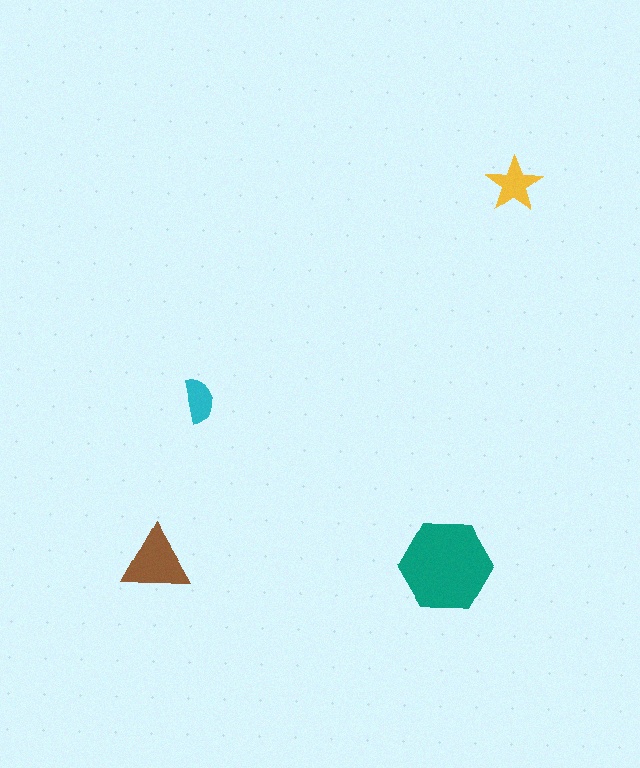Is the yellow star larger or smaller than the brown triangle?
Smaller.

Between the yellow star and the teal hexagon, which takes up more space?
The teal hexagon.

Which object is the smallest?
The cyan semicircle.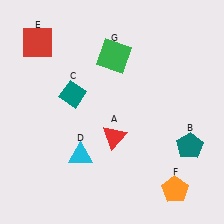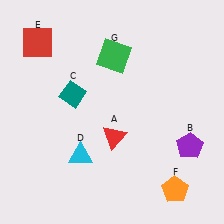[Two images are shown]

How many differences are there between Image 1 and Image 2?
There is 1 difference between the two images.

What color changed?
The pentagon (B) changed from teal in Image 1 to purple in Image 2.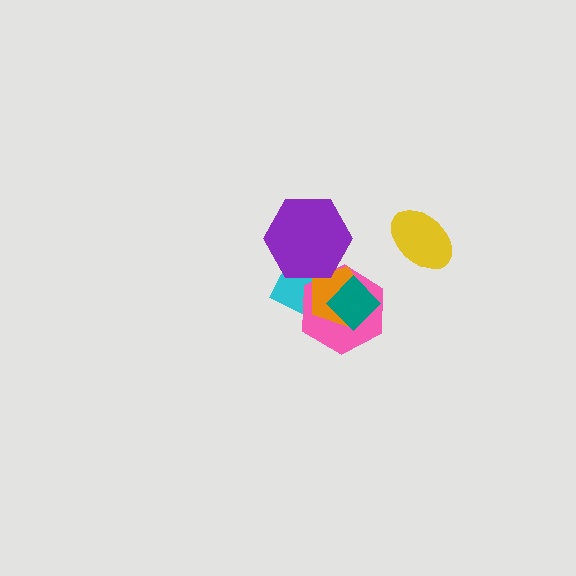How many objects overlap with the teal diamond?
3 objects overlap with the teal diamond.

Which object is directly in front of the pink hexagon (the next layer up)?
The orange pentagon is directly in front of the pink hexagon.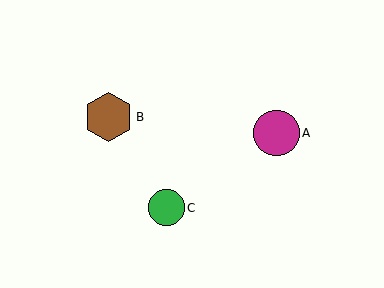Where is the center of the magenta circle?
The center of the magenta circle is at (277, 133).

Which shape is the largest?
The brown hexagon (labeled B) is the largest.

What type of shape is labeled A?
Shape A is a magenta circle.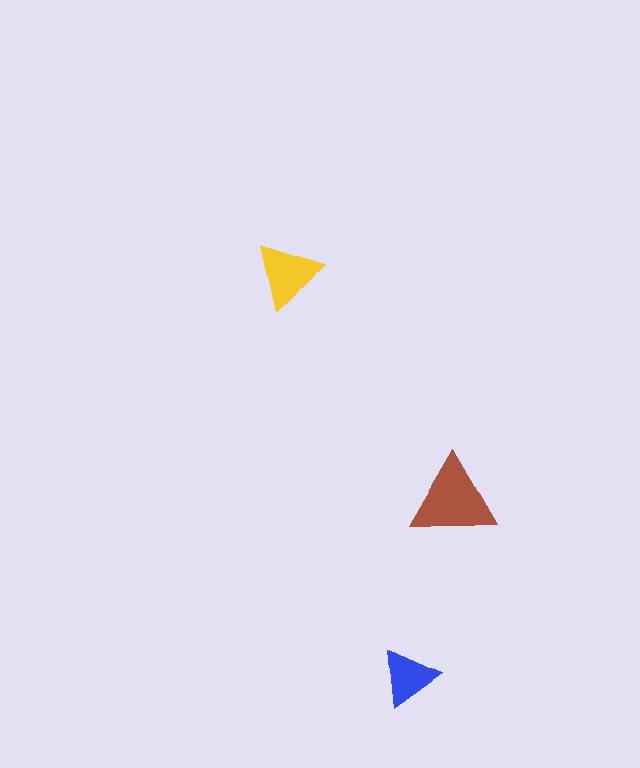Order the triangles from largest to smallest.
the brown one, the yellow one, the blue one.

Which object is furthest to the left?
The yellow triangle is leftmost.